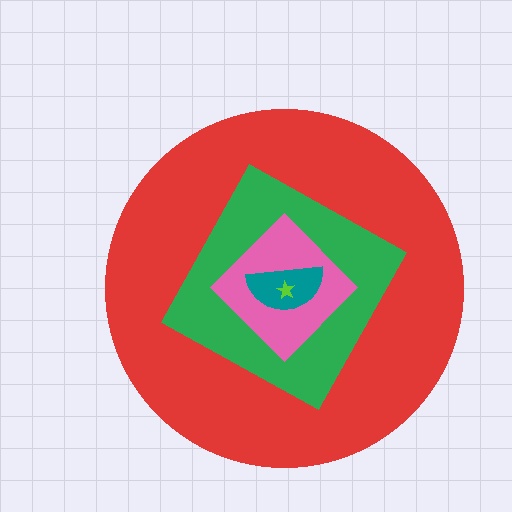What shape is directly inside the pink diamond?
The teal semicircle.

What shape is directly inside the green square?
The pink diamond.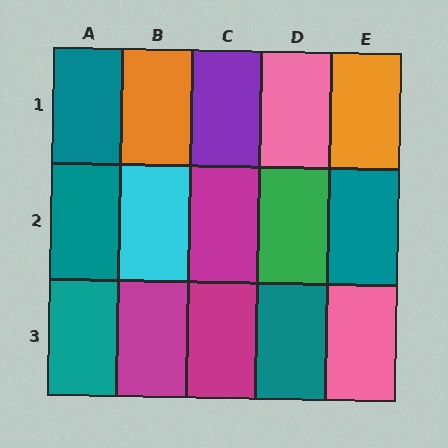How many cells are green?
1 cell is green.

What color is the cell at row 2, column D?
Green.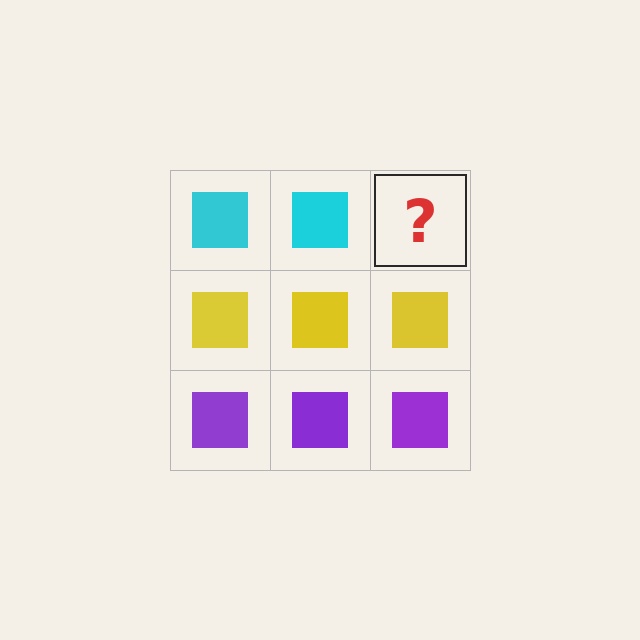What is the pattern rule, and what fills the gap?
The rule is that each row has a consistent color. The gap should be filled with a cyan square.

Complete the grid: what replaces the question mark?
The question mark should be replaced with a cyan square.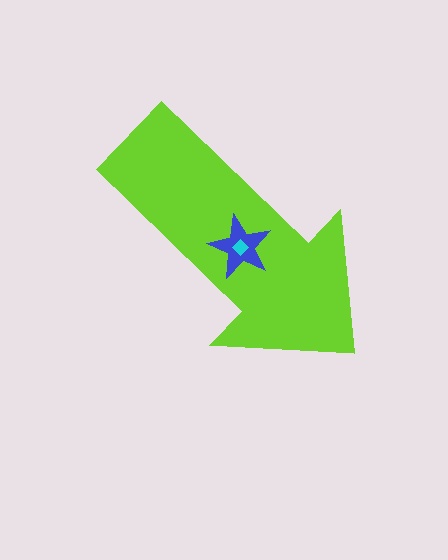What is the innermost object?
The cyan diamond.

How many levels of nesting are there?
3.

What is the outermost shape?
The lime arrow.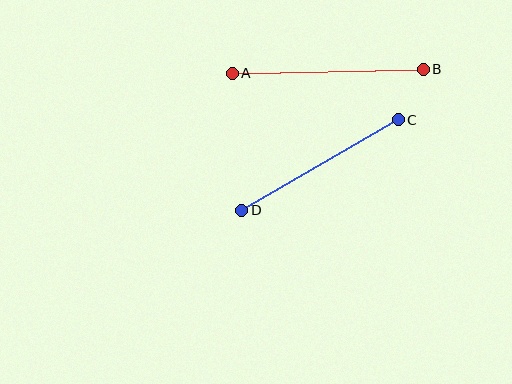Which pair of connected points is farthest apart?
Points A and B are farthest apart.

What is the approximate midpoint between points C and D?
The midpoint is at approximately (320, 165) pixels.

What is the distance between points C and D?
The distance is approximately 181 pixels.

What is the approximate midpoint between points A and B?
The midpoint is at approximately (328, 71) pixels.